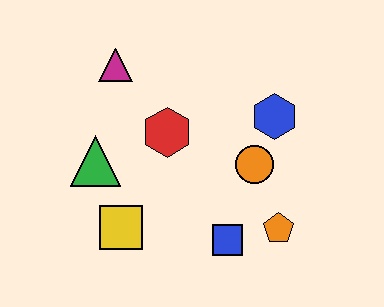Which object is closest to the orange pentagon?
The blue square is closest to the orange pentagon.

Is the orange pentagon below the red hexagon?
Yes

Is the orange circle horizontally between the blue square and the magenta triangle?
No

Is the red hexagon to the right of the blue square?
No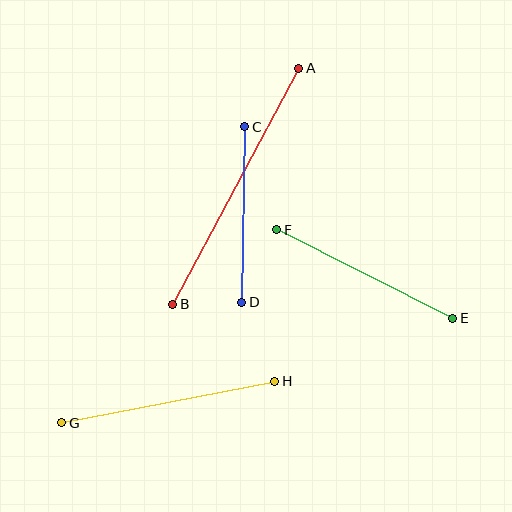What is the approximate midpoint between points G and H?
The midpoint is at approximately (168, 402) pixels.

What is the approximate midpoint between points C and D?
The midpoint is at approximately (243, 214) pixels.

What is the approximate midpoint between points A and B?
The midpoint is at approximately (236, 186) pixels.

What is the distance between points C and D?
The distance is approximately 176 pixels.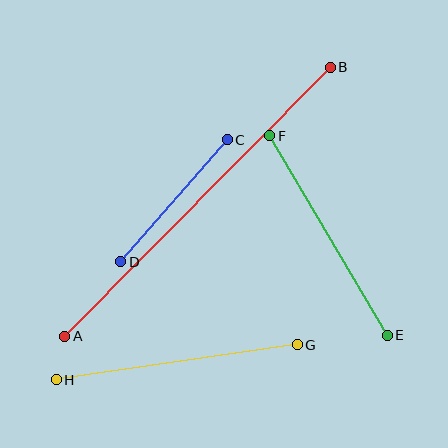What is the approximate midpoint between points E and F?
The midpoint is at approximately (328, 236) pixels.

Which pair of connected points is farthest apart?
Points A and B are farthest apart.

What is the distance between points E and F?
The distance is approximately 232 pixels.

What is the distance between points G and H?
The distance is approximately 244 pixels.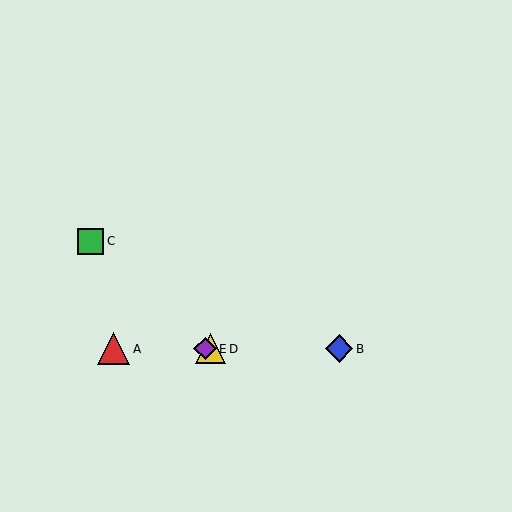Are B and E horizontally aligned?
Yes, both are at y≈349.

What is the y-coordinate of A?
Object A is at y≈349.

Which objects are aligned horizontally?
Objects A, B, D, E are aligned horizontally.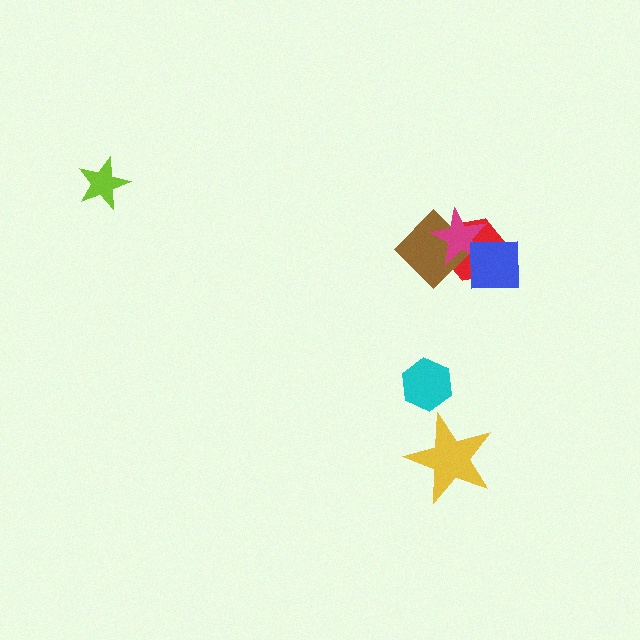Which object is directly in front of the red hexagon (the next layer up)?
The brown diamond is directly in front of the red hexagon.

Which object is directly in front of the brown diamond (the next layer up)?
The magenta star is directly in front of the brown diamond.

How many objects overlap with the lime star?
0 objects overlap with the lime star.